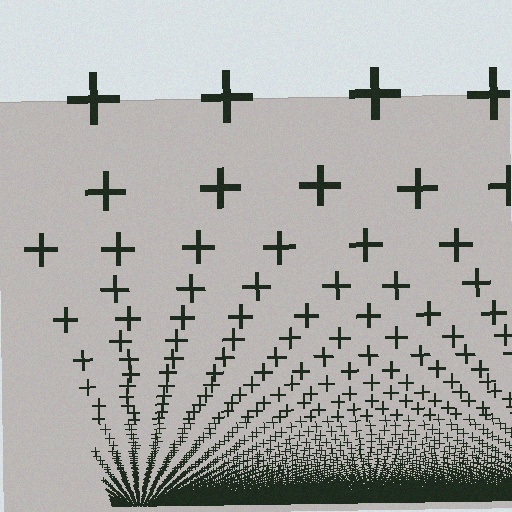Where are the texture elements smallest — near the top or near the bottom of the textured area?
Near the bottom.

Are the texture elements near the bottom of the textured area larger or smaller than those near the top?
Smaller. The gradient is inverted — elements near the bottom are smaller and denser.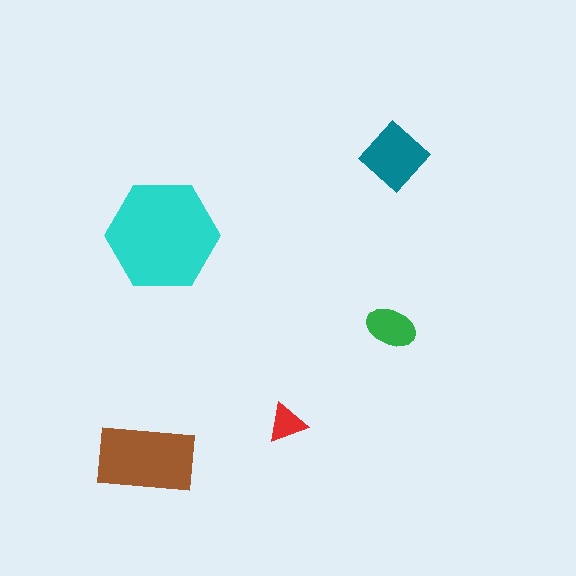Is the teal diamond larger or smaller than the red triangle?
Larger.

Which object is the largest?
The cyan hexagon.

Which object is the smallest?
The red triangle.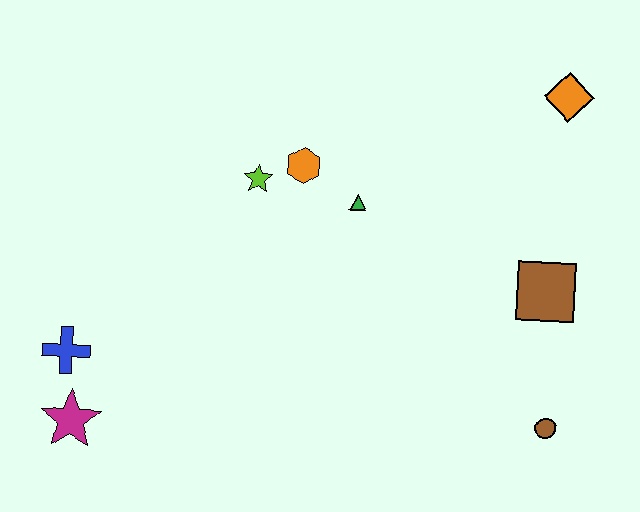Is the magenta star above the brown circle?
No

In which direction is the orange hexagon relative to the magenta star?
The orange hexagon is above the magenta star.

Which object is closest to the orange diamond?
The brown square is closest to the orange diamond.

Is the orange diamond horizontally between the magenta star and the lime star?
No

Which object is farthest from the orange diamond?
The magenta star is farthest from the orange diamond.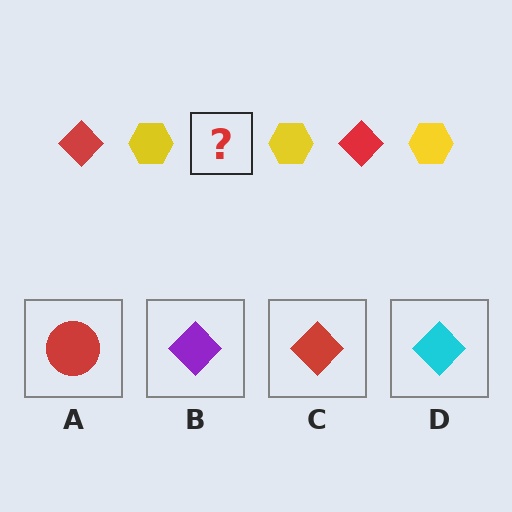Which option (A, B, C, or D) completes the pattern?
C.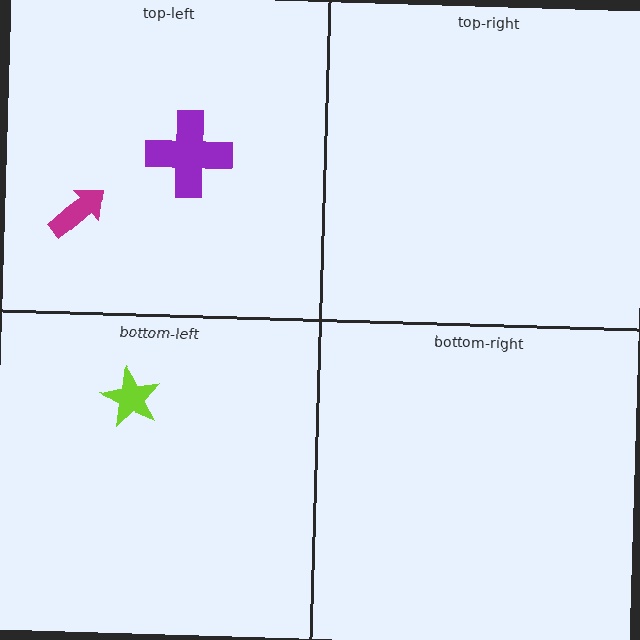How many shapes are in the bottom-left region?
1.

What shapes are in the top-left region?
The magenta arrow, the purple cross.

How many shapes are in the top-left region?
2.